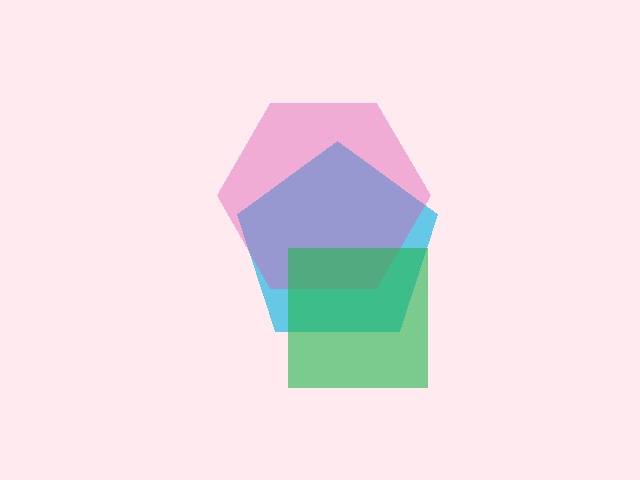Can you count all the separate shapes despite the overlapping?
Yes, there are 3 separate shapes.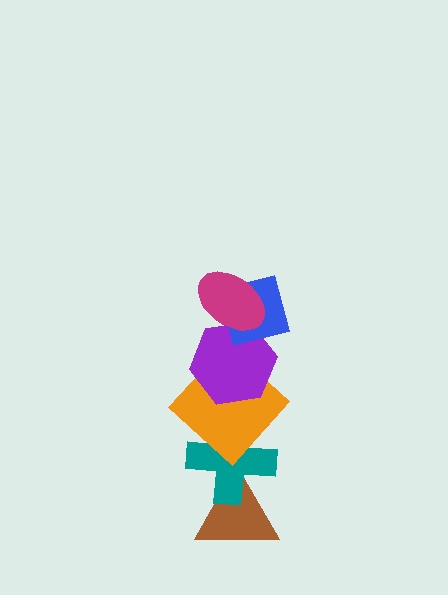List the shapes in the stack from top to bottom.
From top to bottom: the magenta ellipse, the blue square, the purple hexagon, the orange diamond, the teal cross, the brown triangle.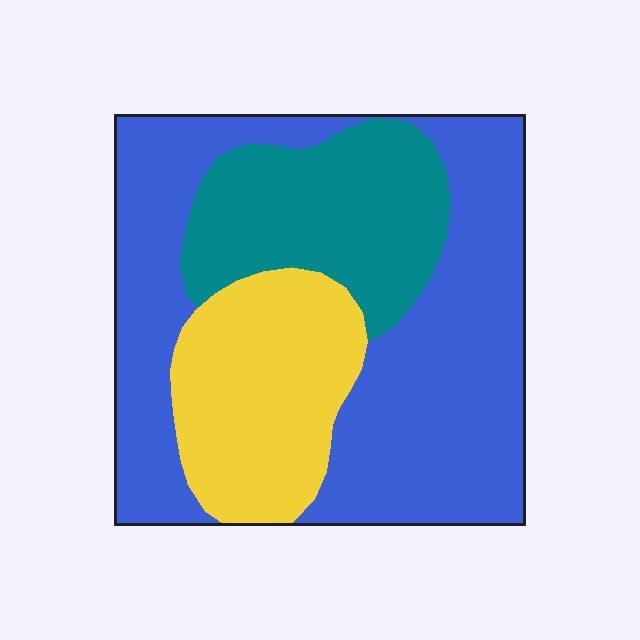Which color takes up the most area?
Blue, at roughly 55%.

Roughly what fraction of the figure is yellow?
Yellow covers about 25% of the figure.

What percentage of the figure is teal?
Teal takes up about one quarter (1/4) of the figure.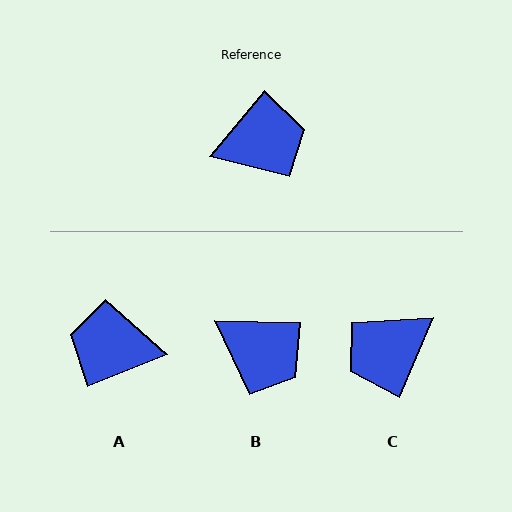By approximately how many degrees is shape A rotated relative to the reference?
Approximately 152 degrees counter-clockwise.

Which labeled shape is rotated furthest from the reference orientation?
C, about 163 degrees away.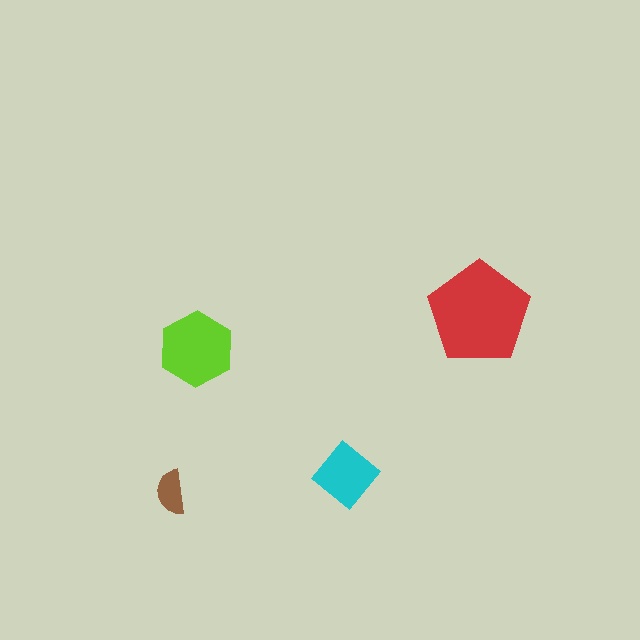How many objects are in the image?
There are 4 objects in the image.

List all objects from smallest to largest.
The brown semicircle, the cyan diamond, the lime hexagon, the red pentagon.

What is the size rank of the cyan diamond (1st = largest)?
3rd.